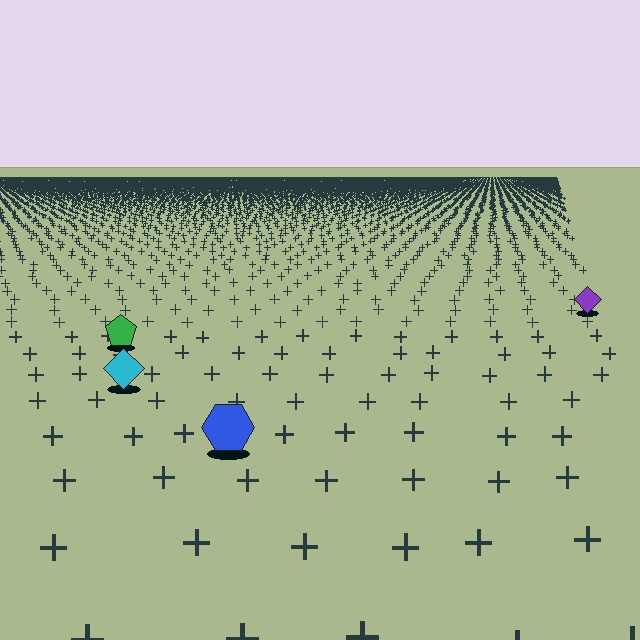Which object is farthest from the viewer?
The purple diamond is farthest from the viewer. It appears smaller and the ground texture around it is denser.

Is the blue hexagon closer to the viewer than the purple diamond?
Yes. The blue hexagon is closer — you can tell from the texture gradient: the ground texture is coarser near it.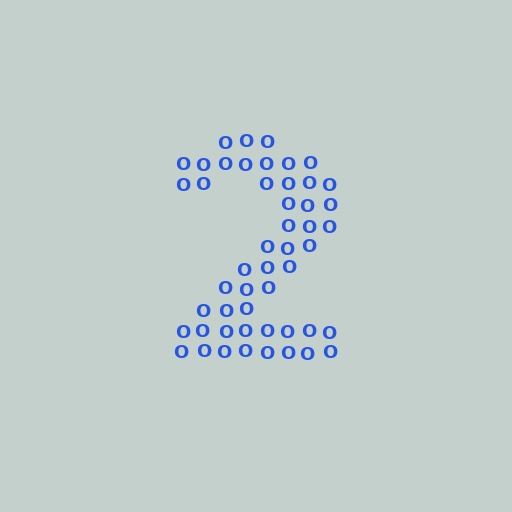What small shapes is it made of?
It is made of small letter O's.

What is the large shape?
The large shape is the digit 2.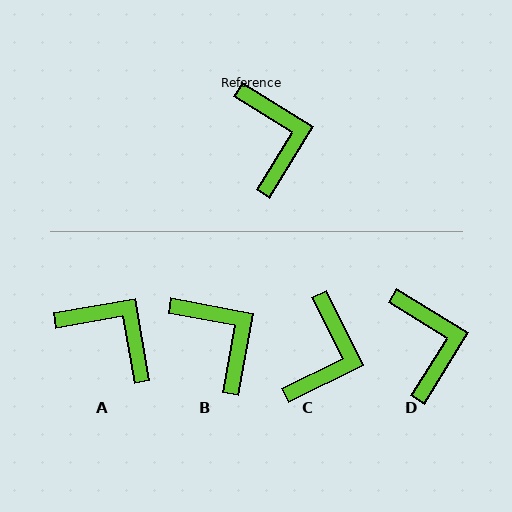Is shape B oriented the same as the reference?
No, it is off by about 21 degrees.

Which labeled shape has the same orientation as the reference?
D.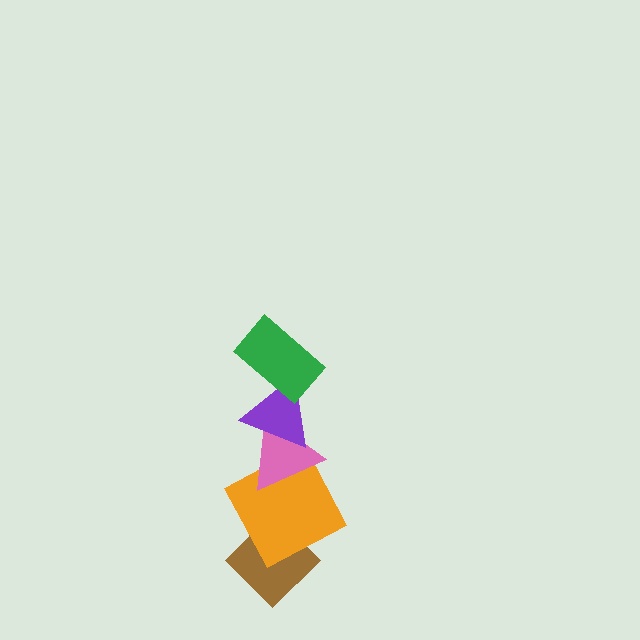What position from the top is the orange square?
The orange square is 4th from the top.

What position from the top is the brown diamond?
The brown diamond is 5th from the top.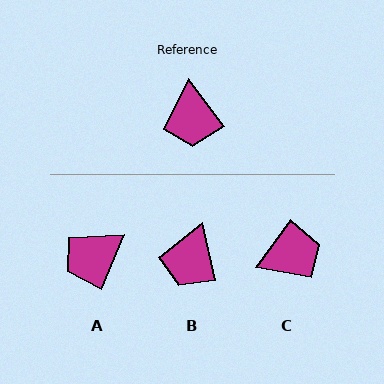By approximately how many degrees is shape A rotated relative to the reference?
Approximately 60 degrees clockwise.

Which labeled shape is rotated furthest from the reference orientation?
C, about 107 degrees away.